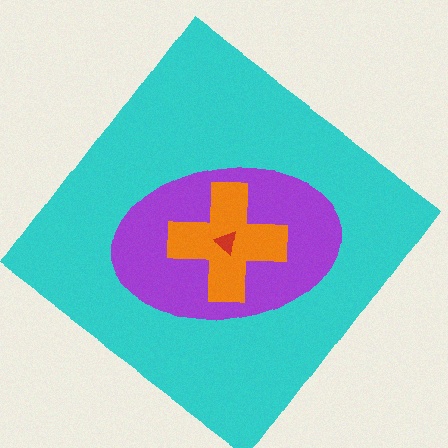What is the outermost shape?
The cyan diamond.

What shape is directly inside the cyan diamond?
The purple ellipse.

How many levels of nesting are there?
4.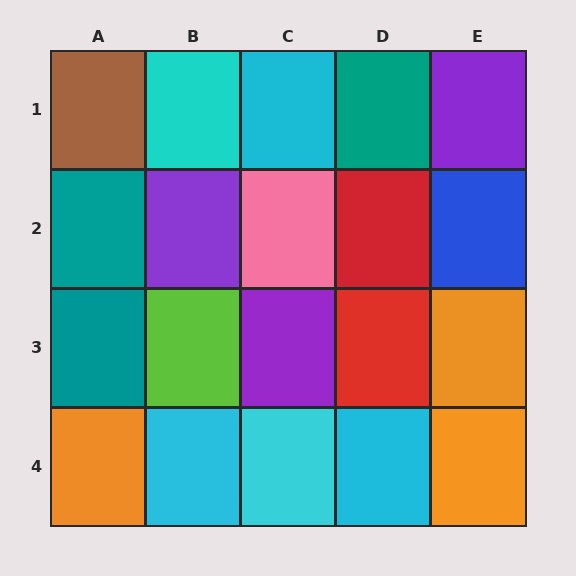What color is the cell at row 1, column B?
Cyan.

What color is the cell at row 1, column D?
Teal.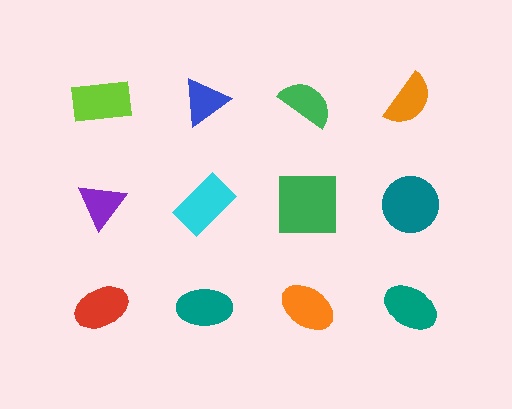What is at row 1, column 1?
A lime rectangle.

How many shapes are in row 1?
4 shapes.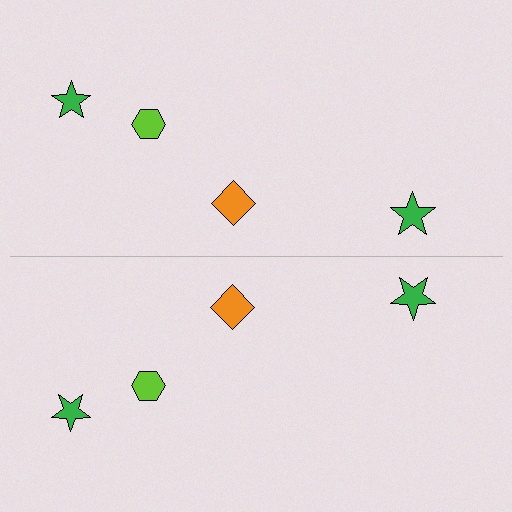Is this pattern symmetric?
Yes, this pattern has bilateral (reflection) symmetry.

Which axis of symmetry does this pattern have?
The pattern has a horizontal axis of symmetry running through the center of the image.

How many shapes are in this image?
There are 8 shapes in this image.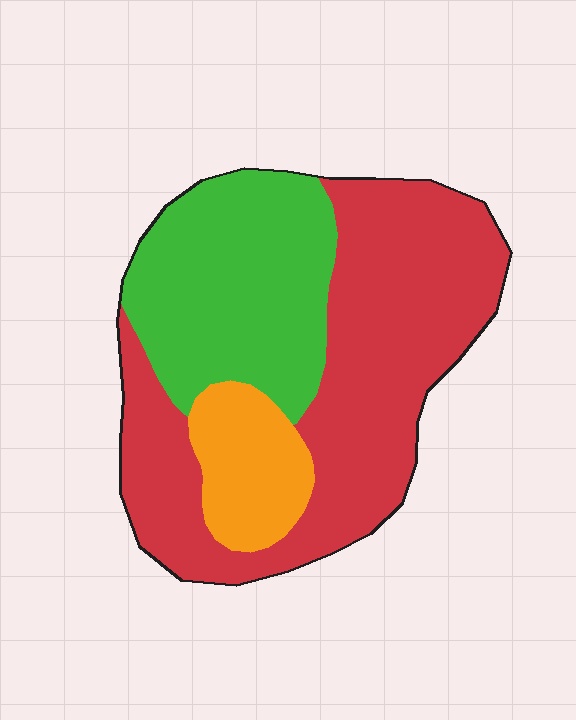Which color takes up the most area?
Red, at roughly 55%.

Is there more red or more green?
Red.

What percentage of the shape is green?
Green takes up about one third (1/3) of the shape.